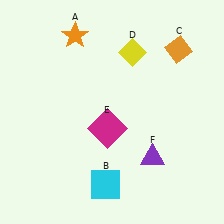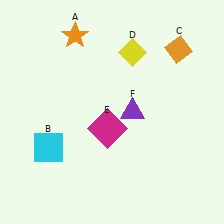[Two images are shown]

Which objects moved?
The objects that moved are: the cyan square (B), the purple triangle (F).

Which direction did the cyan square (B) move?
The cyan square (B) moved left.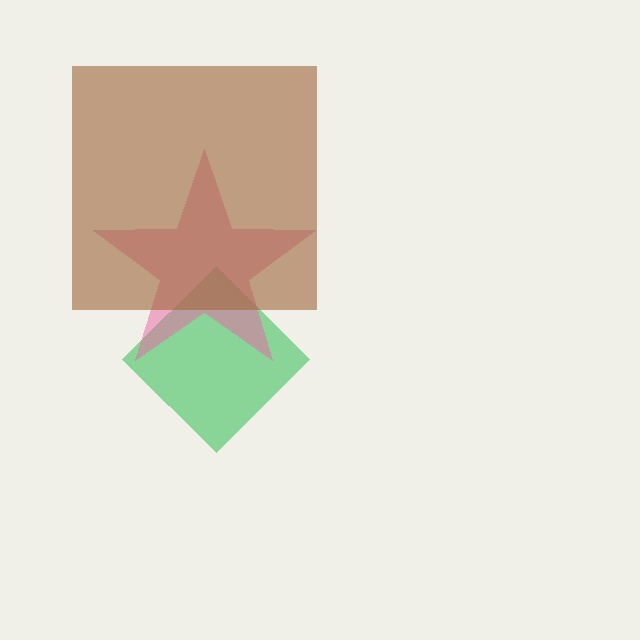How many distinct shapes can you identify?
There are 3 distinct shapes: a green diamond, a pink star, a brown square.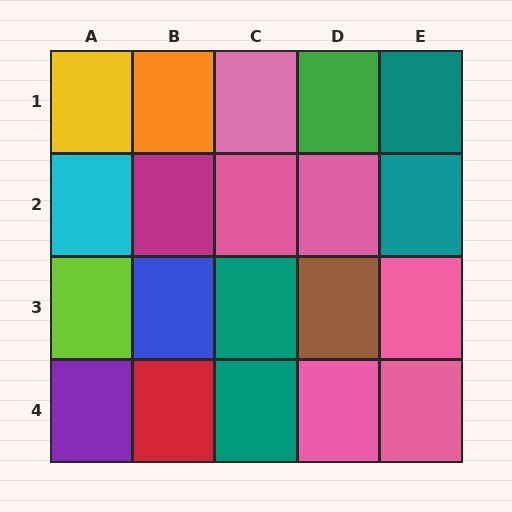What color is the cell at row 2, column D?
Pink.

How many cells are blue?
1 cell is blue.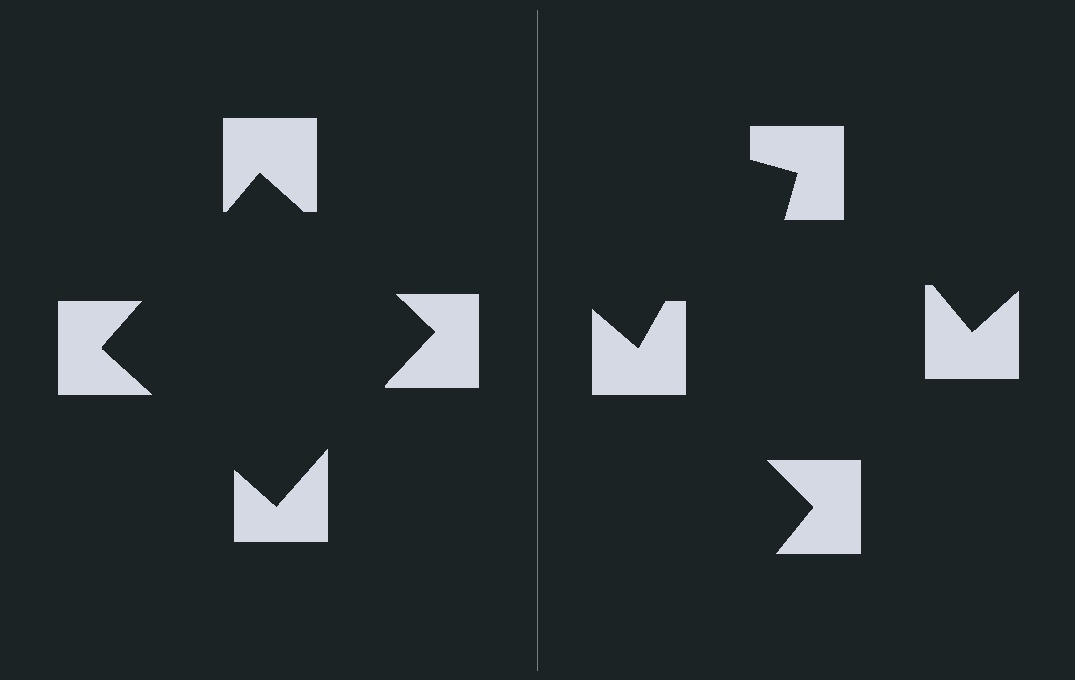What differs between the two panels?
The notched squares are positioned identically on both sides; only the wedge orientations differ. On the left they align to a square; on the right they are misaligned.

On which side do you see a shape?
An illusory square appears on the left side. On the right side the wedge cuts are rotated, so no coherent shape forms.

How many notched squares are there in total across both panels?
8 — 4 on each side.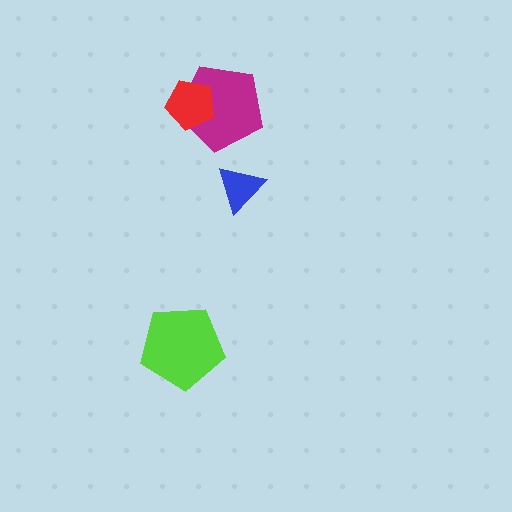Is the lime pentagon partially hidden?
No, no other shape covers it.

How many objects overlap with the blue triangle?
0 objects overlap with the blue triangle.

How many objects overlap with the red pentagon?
1 object overlaps with the red pentagon.